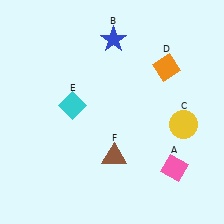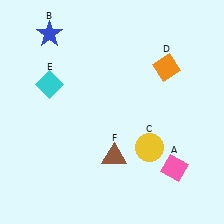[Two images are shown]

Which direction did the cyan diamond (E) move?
The cyan diamond (E) moved left.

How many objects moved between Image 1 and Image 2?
3 objects moved between the two images.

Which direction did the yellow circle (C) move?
The yellow circle (C) moved left.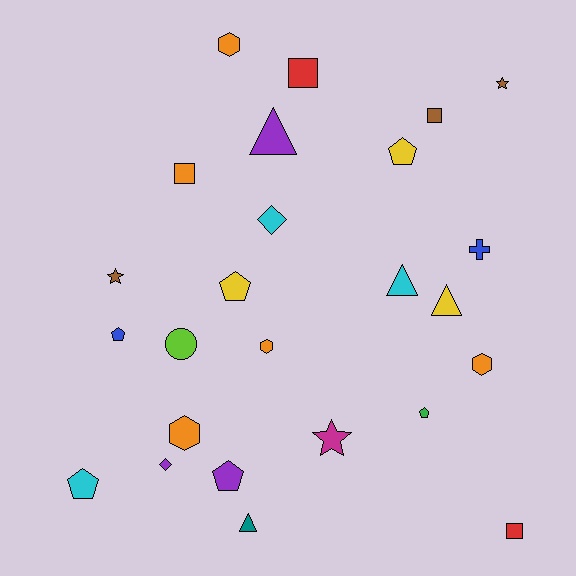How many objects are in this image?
There are 25 objects.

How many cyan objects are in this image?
There are 3 cyan objects.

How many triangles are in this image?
There are 4 triangles.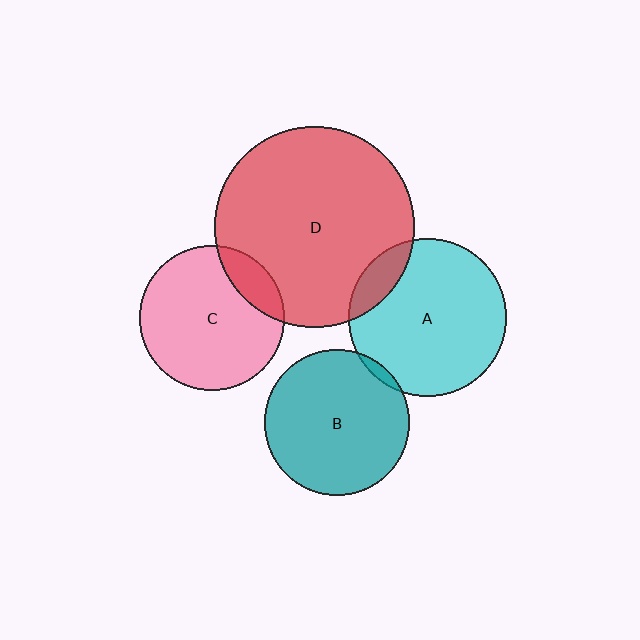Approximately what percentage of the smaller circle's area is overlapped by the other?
Approximately 15%.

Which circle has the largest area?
Circle D (red).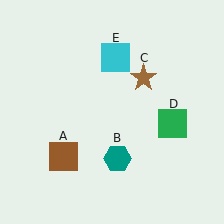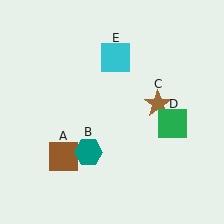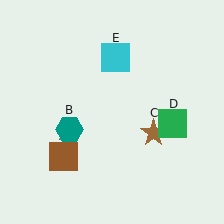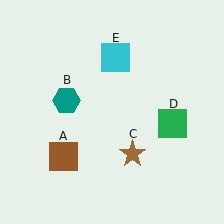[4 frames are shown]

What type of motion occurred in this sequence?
The teal hexagon (object B), brown star (object C) rotated clockwise around the center of the scene.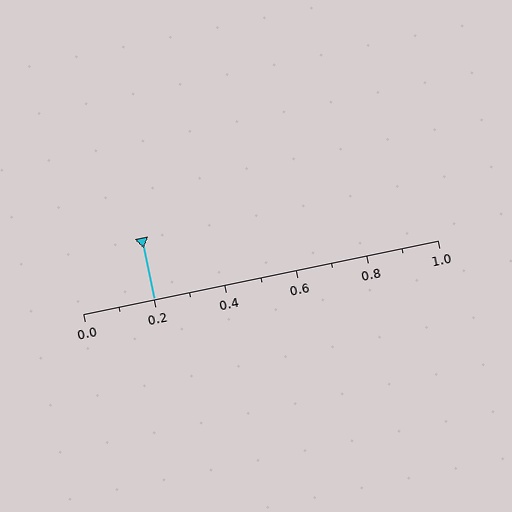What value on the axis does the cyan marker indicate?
The marker indicates approximately 0.2.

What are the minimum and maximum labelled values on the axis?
The axis runs from 0.0 to 1.0.